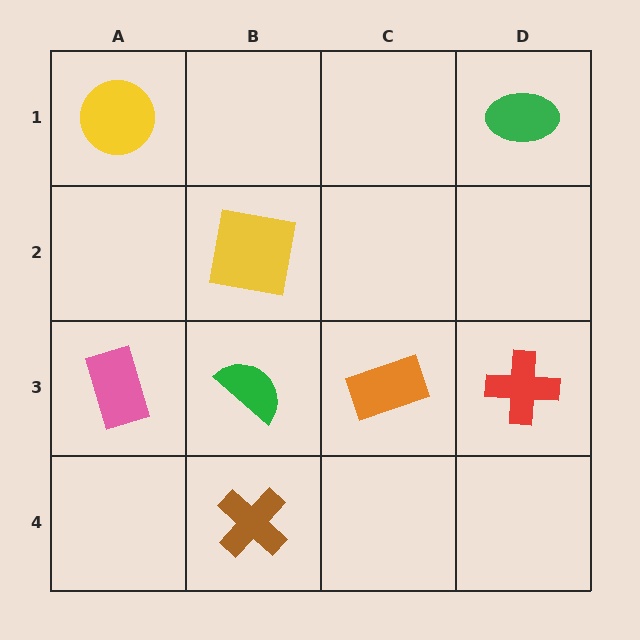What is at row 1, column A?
A yellow circle.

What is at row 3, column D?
A red cross.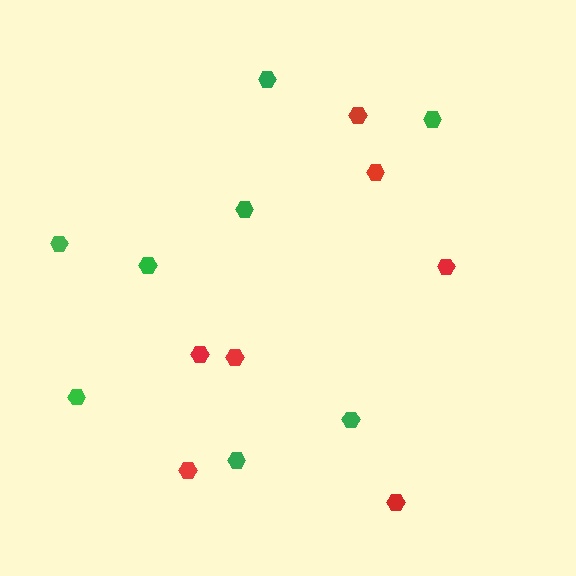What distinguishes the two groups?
There are 2 groups: one group of green hexagons (8) and one group of red hexagons (7).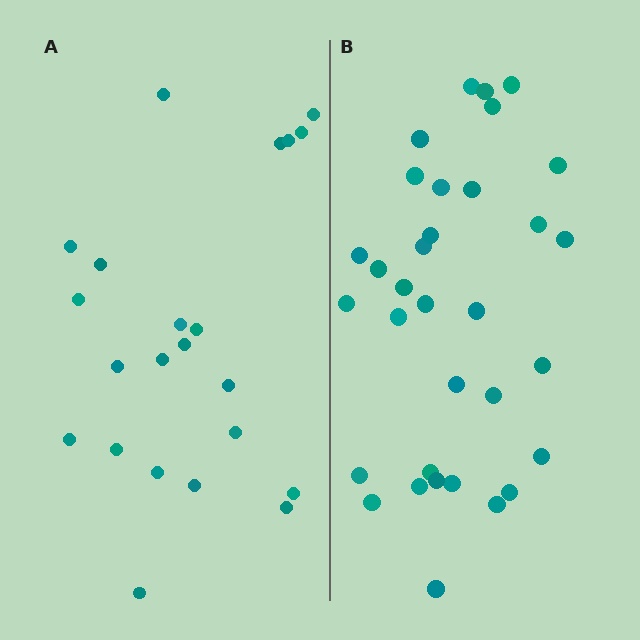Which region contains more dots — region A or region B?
Region B (the right region) has more dots.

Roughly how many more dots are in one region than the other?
Region B has roughly 12 or so more dots than region A.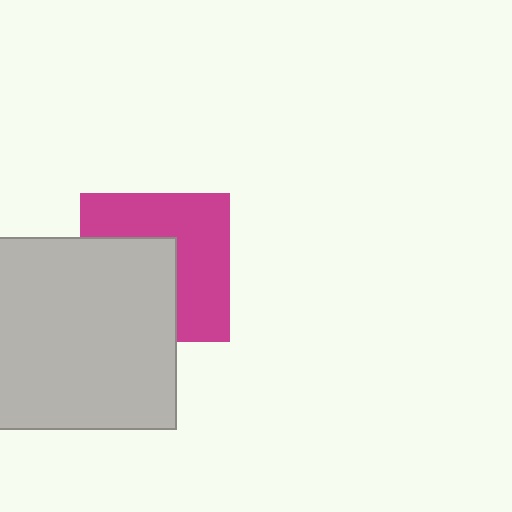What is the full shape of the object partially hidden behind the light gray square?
The partially hidden object is a magenta square.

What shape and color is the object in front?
The object in front is a light gray square.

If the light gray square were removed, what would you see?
You would see the complete magenta square.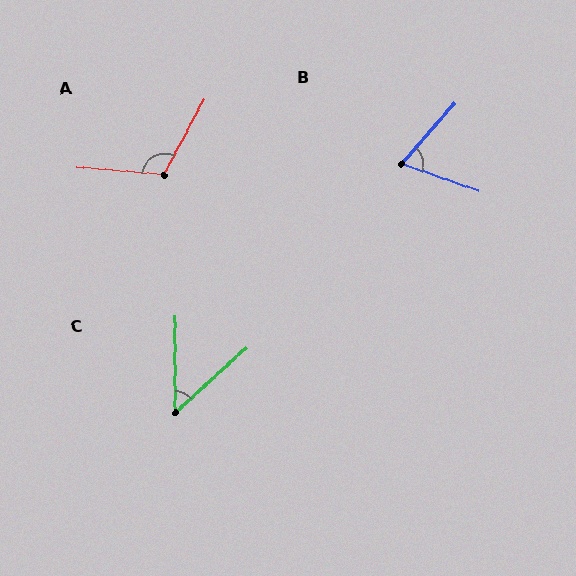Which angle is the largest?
A, at approximately 113 degrees.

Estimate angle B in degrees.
Approximately 68 degrees.